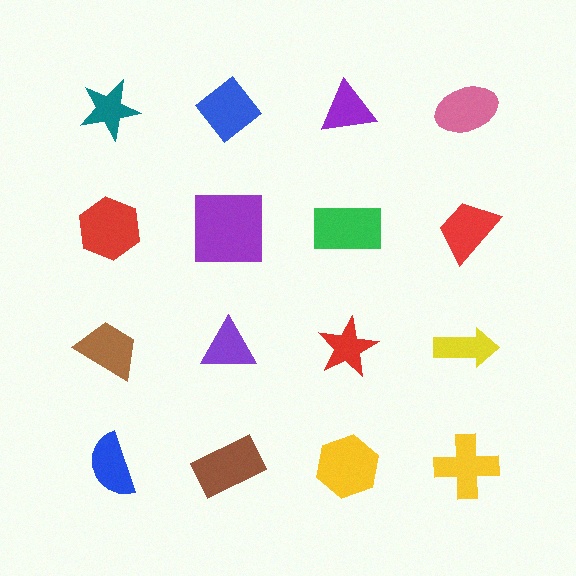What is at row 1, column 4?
A pink ellipse.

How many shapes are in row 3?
4 shapes.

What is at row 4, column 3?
A yellow hexagon.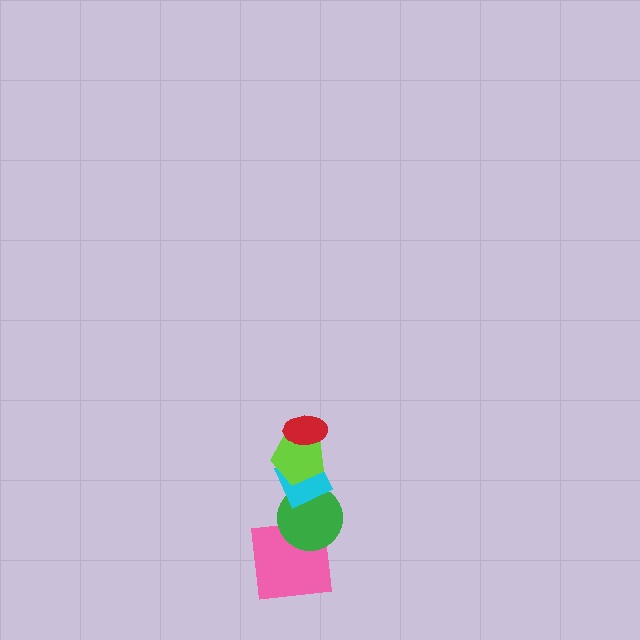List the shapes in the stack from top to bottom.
From top to bottom: the red ellipse, the lime pentagon, the cyan diamond, the green circle, the pink square.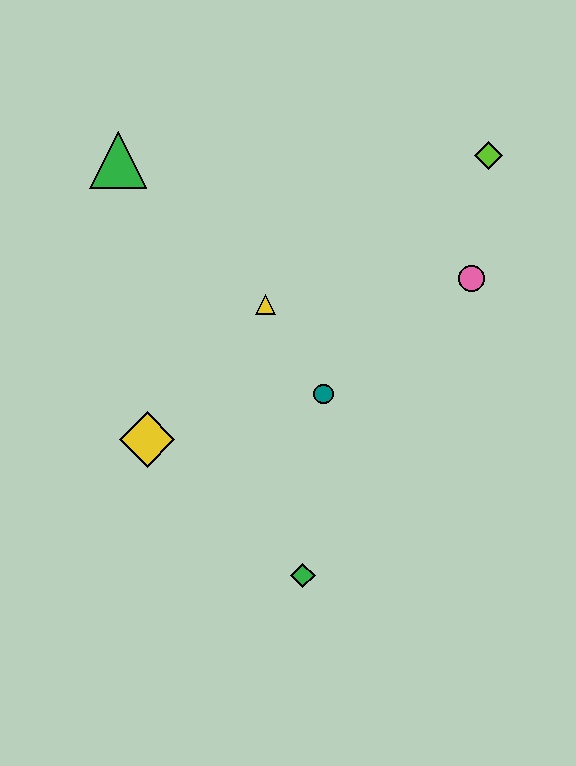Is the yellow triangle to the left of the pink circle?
Yes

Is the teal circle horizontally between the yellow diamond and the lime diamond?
Yes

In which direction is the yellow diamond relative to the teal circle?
The yellow diamond is to the left of the teal circle.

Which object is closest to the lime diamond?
The pink circle is closest to the lime diamond.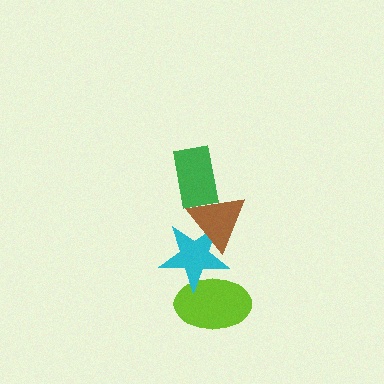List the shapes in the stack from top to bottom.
From top to bottom: the green rectangle, the brown triangle, the cyan star, the lime ellipse.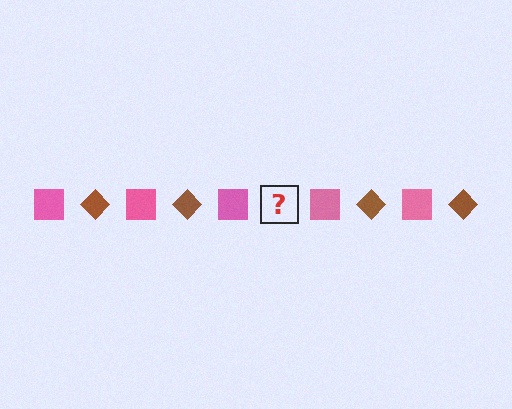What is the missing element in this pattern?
The missing element is a brown diamond.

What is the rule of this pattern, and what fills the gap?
The rule is that the pattern alternates between pink square and brown diamond. The gap should be filled with a brown diamond.